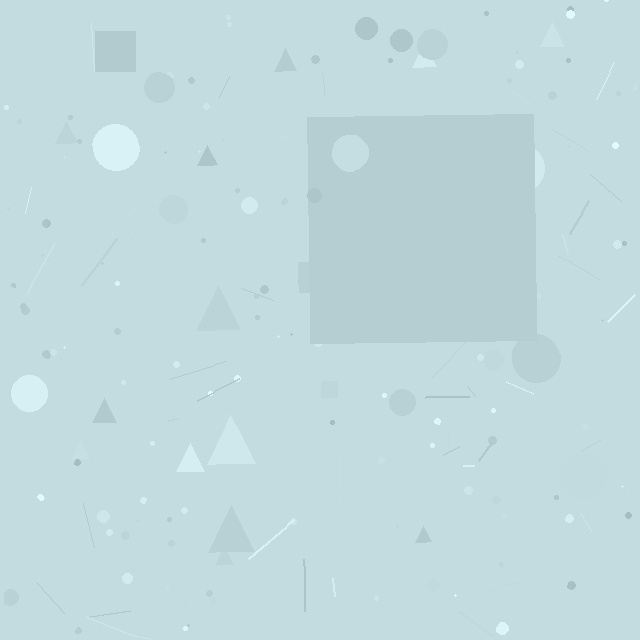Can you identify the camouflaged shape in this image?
The camouflaged shape is a square.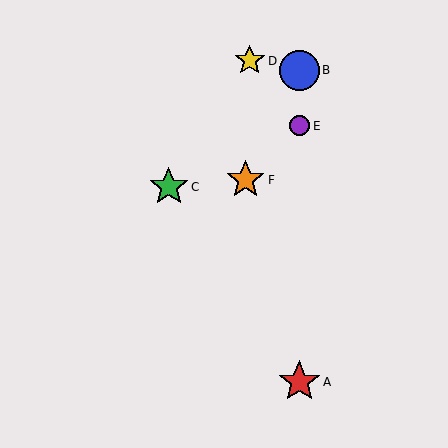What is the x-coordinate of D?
Object D is at x≈250.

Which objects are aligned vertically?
Objects A, B, E are aligned vertically.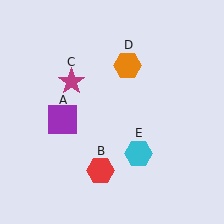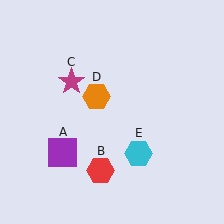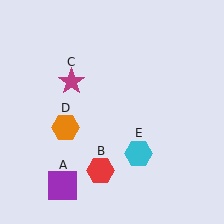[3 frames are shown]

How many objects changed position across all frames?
2 objects changed position: purple square (object A), orange hexagon (object D).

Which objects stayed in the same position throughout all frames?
Red hexagon (object B) and magenta star (object C) and cyan hexagon (object E) remained stationary.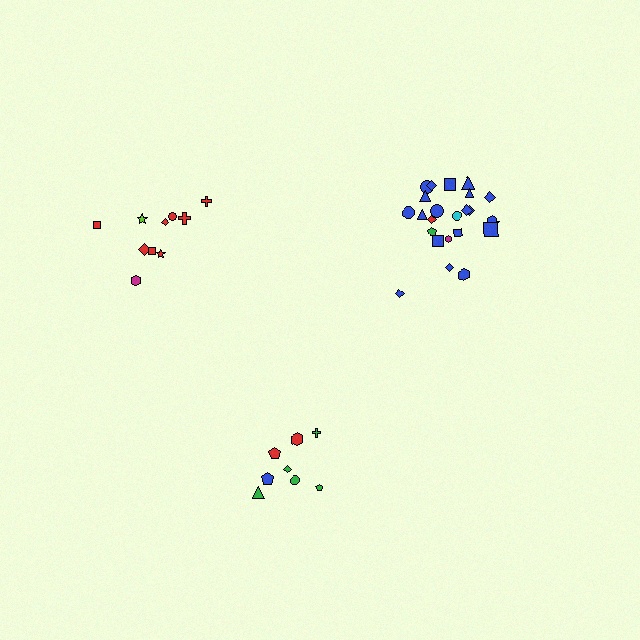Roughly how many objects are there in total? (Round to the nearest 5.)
Roughly 45 objects in total.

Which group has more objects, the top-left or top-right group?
The top-right group.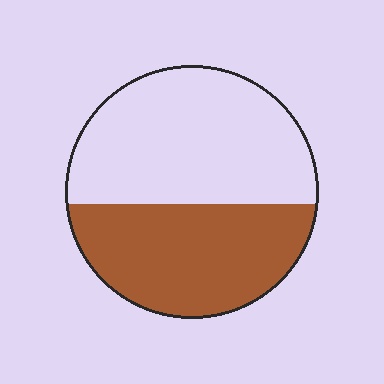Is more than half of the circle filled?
No.